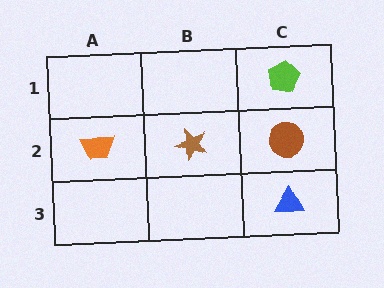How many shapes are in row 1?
1 shape.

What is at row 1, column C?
A lime pentagon.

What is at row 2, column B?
A brown star.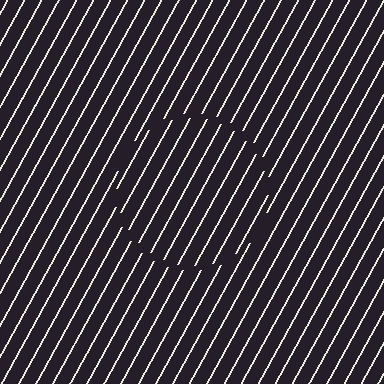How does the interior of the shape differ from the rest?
The interior of the shape contains the same grating, shifted by half a period — the contour is defined by the phase discontinuity where line-ends from the inner and outer gratings abut.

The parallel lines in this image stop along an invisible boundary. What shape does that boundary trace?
An illusory circle. The interior of the shape contains the same grating, shifted by half a period — the contour is defined by the phase discontinuity where line-ends from the inner and outer gratings abut.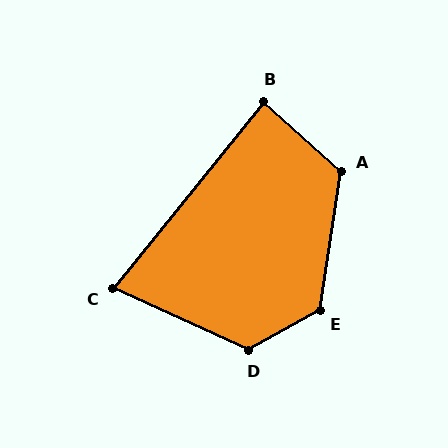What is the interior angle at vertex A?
Approximately 123 degrees (obtuse).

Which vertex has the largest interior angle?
E, at approximately 128 degrees.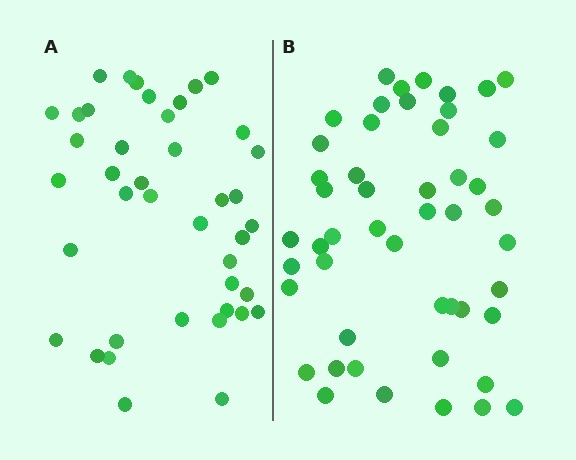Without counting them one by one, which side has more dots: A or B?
Region B (the right region) has more dots.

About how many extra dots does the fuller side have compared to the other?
Region B has roughly 8 or so more dots than region A.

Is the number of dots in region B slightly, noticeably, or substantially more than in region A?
Region B has only slightly more — the two regions are fairly close. The ratio is roughly 1.2 to 1.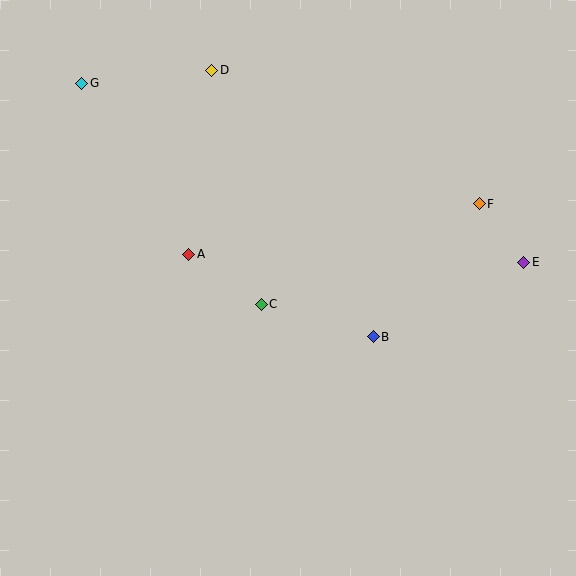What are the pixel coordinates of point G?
Point G is at (82, 83).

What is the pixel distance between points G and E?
The distance between G and E is 477 pixels.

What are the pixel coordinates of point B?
Point B is at (373, 337).